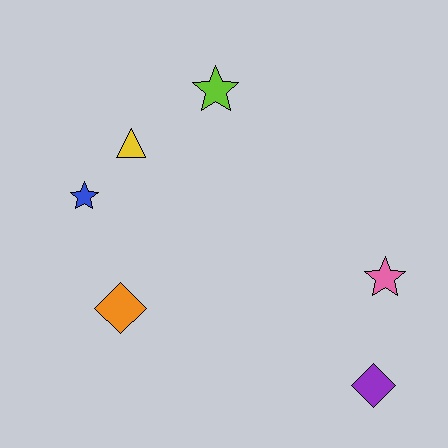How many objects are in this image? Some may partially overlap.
There are 6 objects.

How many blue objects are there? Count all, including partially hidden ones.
There is 1 blue object.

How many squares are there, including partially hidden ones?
There are no squares.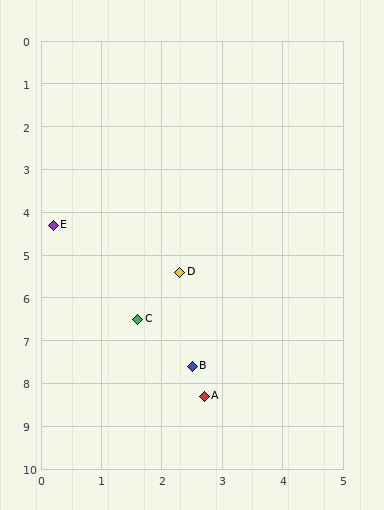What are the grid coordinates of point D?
Point D is at approximately (2.3, 5.4).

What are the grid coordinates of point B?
Point B is at approximately (2.5, 7.6).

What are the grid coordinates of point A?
Point A is at approximately (2.7, 8.3).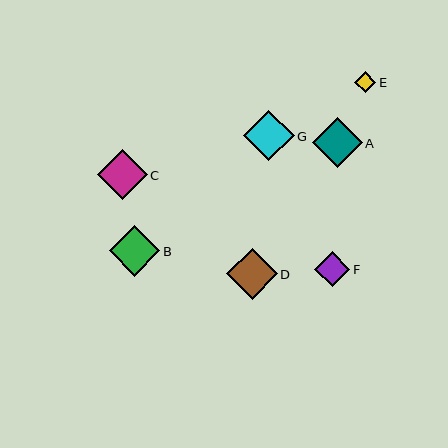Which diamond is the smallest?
Diamond E is the smallest with a size of approximately 21 pixels.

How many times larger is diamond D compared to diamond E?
Diamond D is approximately 2.4 times the size of diamond E.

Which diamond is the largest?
Diamond D is the largest with a size of approximately 51 pixels.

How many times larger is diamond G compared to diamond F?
Diamond G is approximately 1.4 times the size of diamond F.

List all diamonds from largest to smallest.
From largest to smallest: D, B, G, C, A, F, E.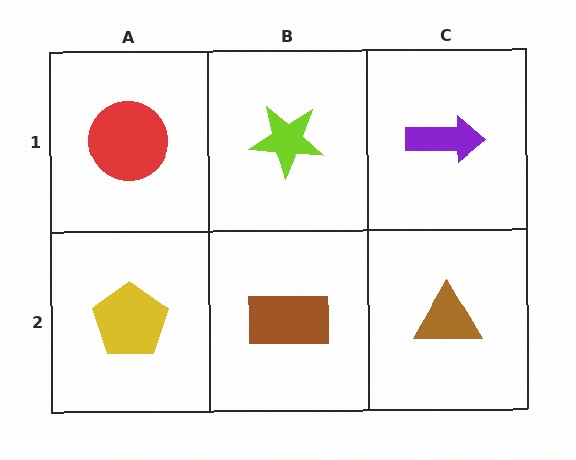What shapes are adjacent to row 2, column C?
A purple arrow (row 1, column C), a brown rectangle (row 2, column B).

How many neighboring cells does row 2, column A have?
2.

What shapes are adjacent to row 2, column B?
A lime star (row 1, column B), a yellow pentagon (row 2, column A), a brown triangle (row 2, column C).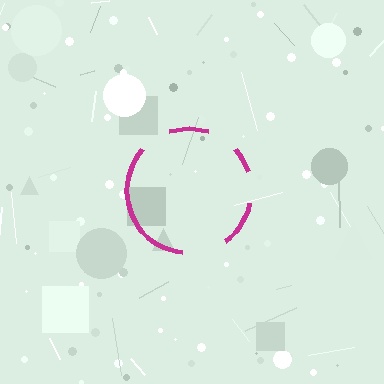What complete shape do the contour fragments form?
The contour fragments form a circle.